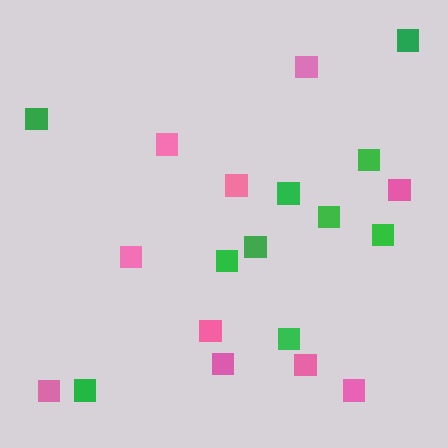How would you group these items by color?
There are 2 groups: one group of green squares (10) and one group of pink squares (10).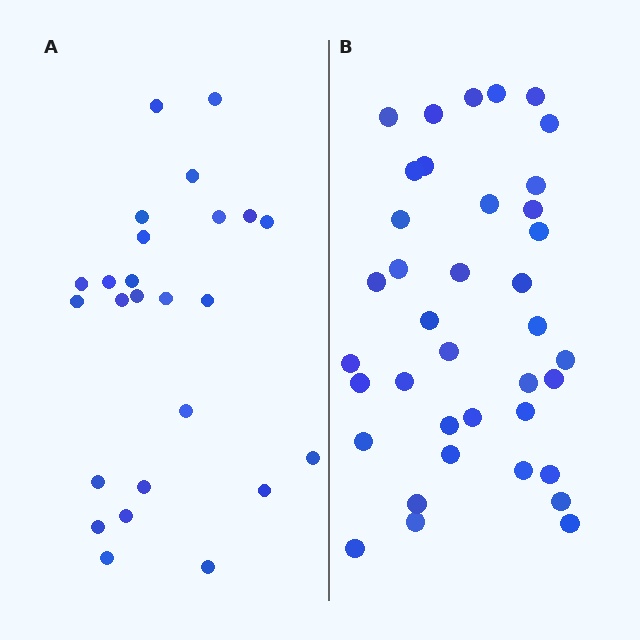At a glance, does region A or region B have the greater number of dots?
Region B (the right region) has more dots.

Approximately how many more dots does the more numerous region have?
Region B has approximately 15 more dots than region A.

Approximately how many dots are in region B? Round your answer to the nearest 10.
About 40 dots. (The exact count is 38, which rounds to 40.)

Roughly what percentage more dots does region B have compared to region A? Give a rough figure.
About 50% more.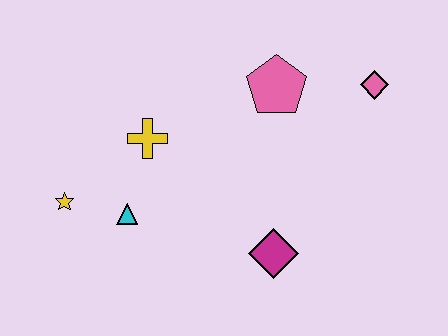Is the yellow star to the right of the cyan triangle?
No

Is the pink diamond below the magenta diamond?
No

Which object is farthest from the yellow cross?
The pink diamond is farthest from the yellow cross.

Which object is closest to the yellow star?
The cyan triangle is closest to the yellow star.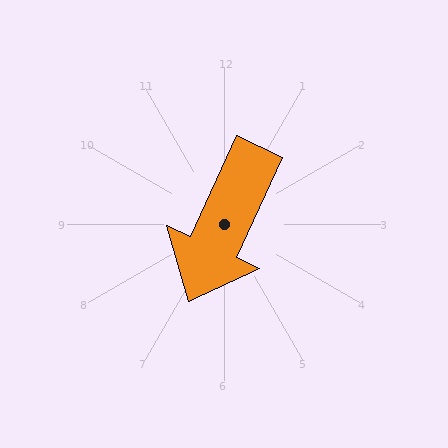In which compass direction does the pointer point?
Southwest.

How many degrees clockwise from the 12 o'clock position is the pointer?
Approximately 205 degrees.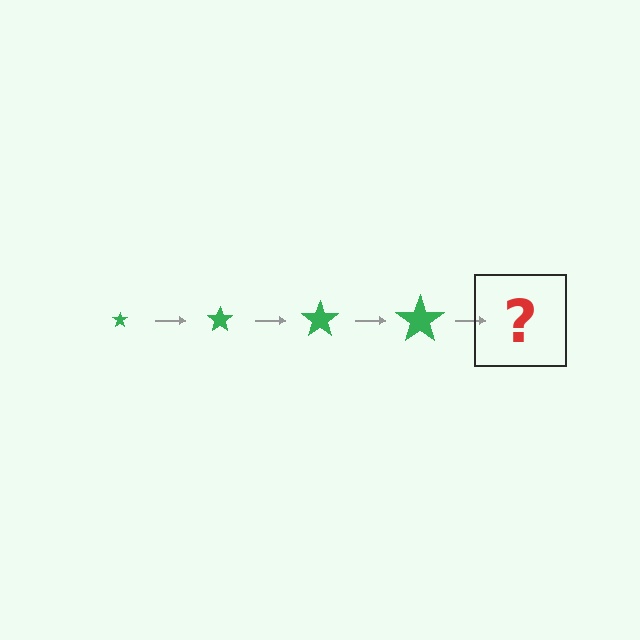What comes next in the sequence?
The next element should be a green star, larger than the previous one.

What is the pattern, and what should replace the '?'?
The pattern is that the star gets progressively larger each step. The '?' should be a green star, larger than the previous one.